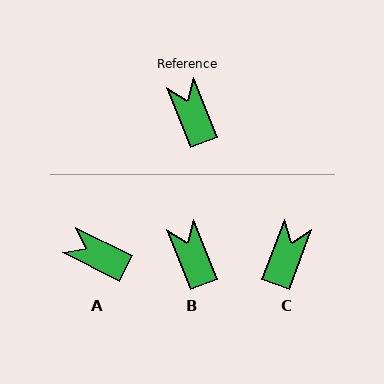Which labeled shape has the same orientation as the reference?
B.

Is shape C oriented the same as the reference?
No, it is off by about 42 degrees.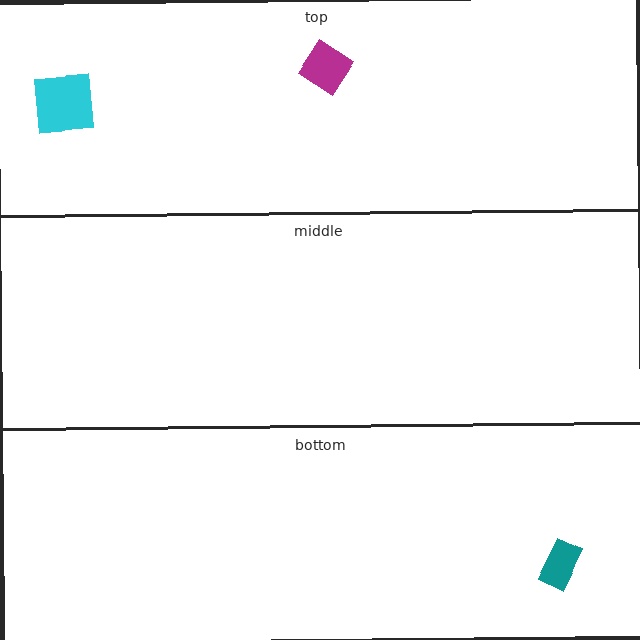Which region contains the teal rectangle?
The bottom region.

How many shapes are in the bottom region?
1.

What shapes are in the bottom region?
The teal rectangle.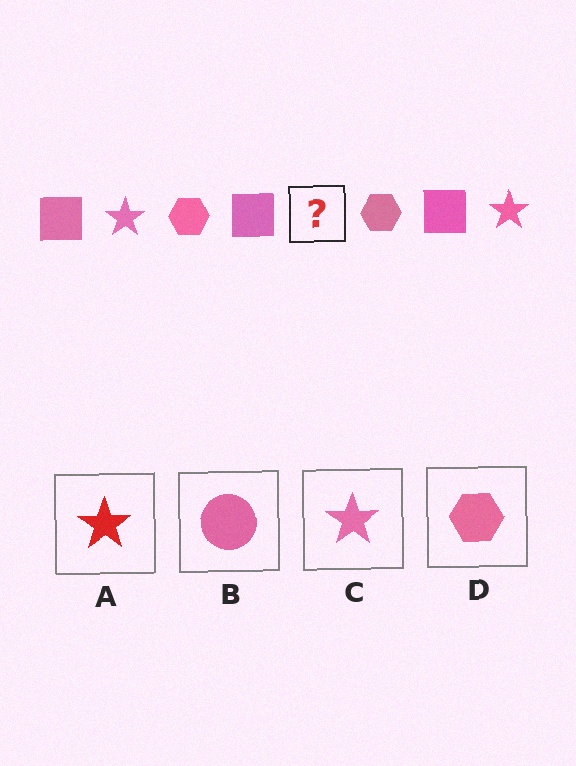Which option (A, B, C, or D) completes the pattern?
C.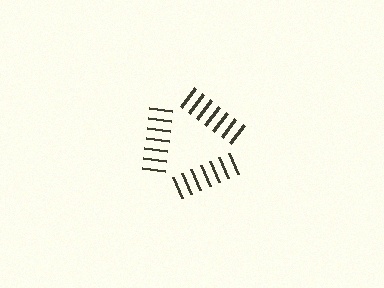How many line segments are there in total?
21 — 7 along each of the 3 edges.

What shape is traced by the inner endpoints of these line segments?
An illusory triangle — the line segments terminate on its edges but no continuous stroke is drawn.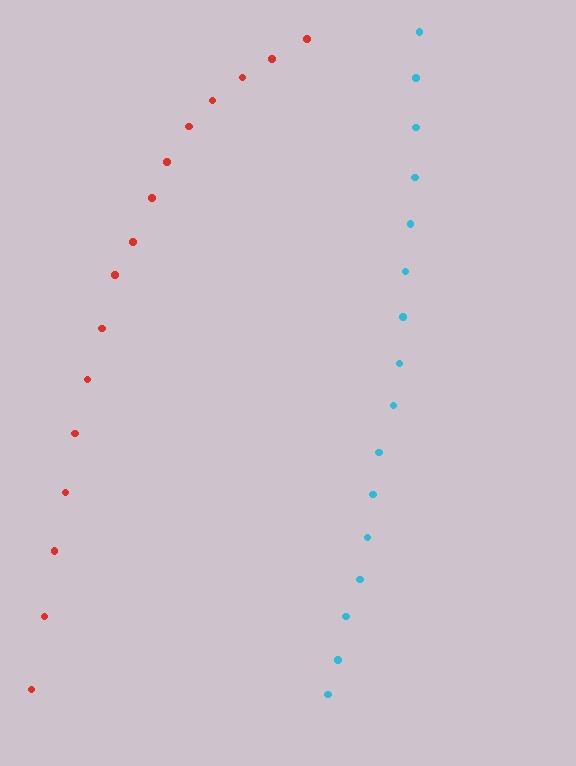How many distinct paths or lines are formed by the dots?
There are 2 distinct paths.